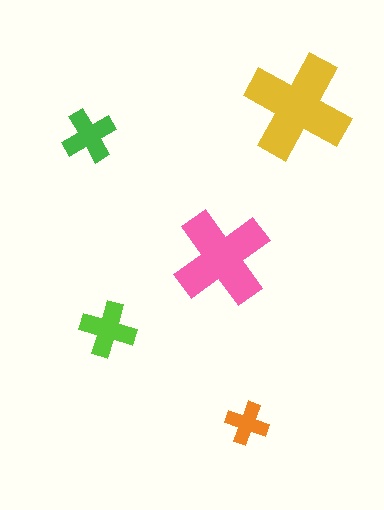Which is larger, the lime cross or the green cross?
The lime one.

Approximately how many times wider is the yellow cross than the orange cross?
About 2.5 times wider.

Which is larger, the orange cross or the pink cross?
The pink one.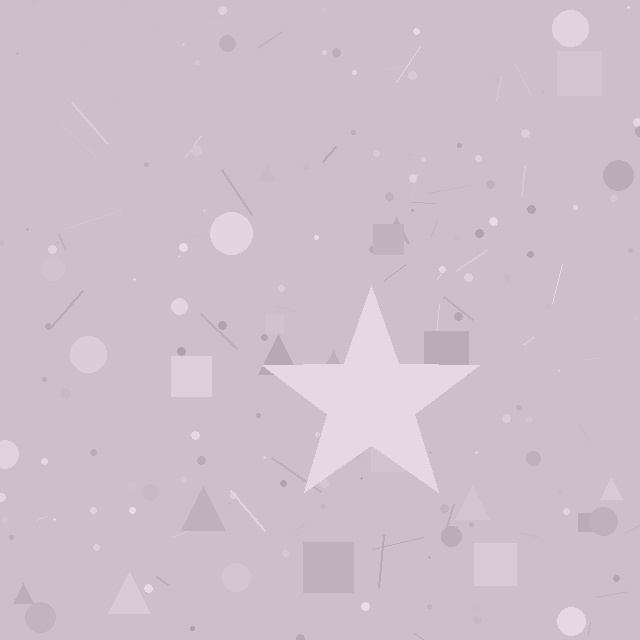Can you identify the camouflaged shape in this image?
The camouflaged shape is a star.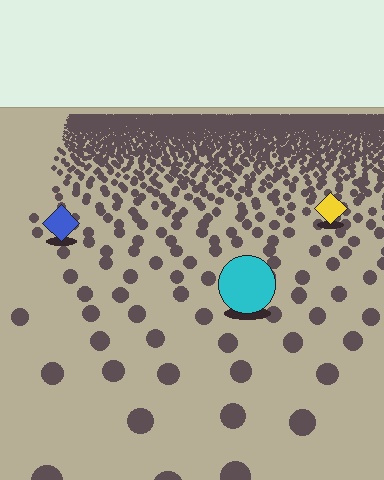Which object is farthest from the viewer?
The yellow diamond is farthest from the viewer. It appears smaller and the ground texture around it is denser.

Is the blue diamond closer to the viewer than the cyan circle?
No. The cyan circle is closer — you can tell from the texture gradient: the ground texture is coarser near it.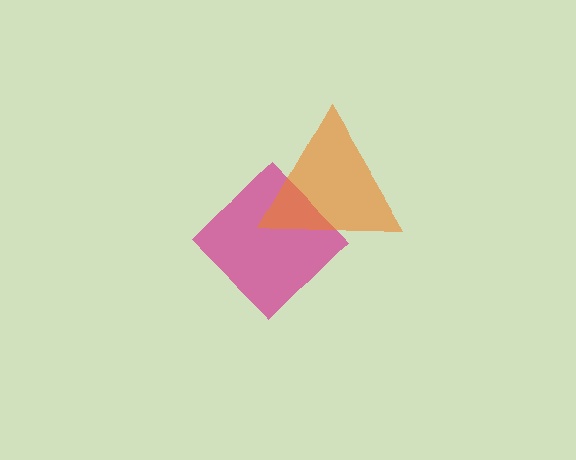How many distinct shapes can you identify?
There are 2 distinct shapes: a magenta diamond, an orange triangle.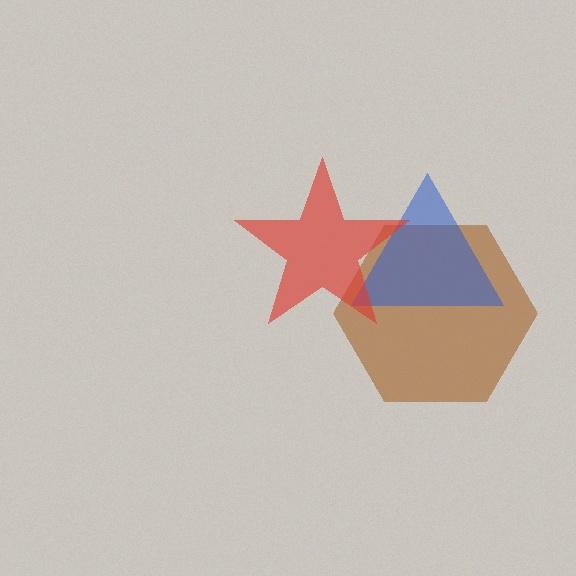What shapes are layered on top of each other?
The layered shapes are: a brown hexagon, a blue triangle, a red star.